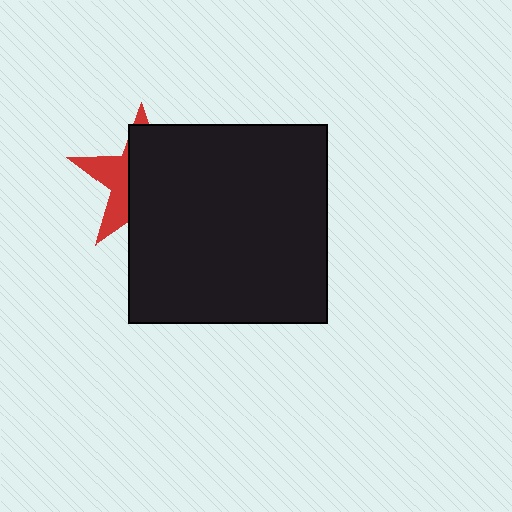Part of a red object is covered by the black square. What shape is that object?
It is a star.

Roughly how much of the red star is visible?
A small part of it is visible (roughly 35%).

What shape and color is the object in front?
The object in front is a black square.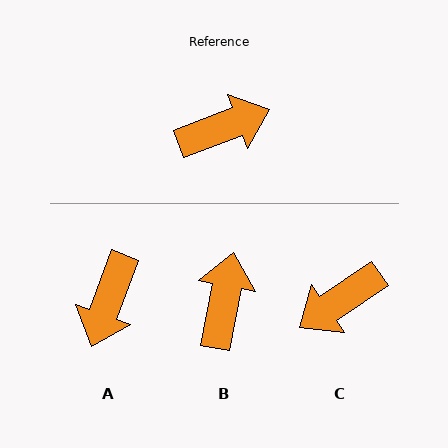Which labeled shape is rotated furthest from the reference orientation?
C, about 166 degrees away.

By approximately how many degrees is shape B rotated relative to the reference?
Approximately 59 degrees counter-clockwise.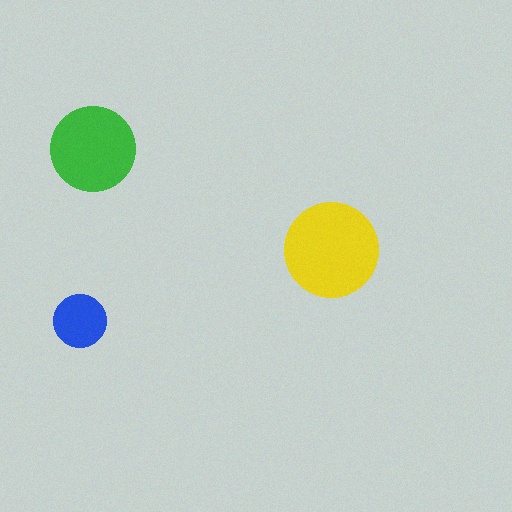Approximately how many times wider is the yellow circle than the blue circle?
About 2 times wider.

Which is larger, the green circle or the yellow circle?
The yellow one.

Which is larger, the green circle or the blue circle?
The green one.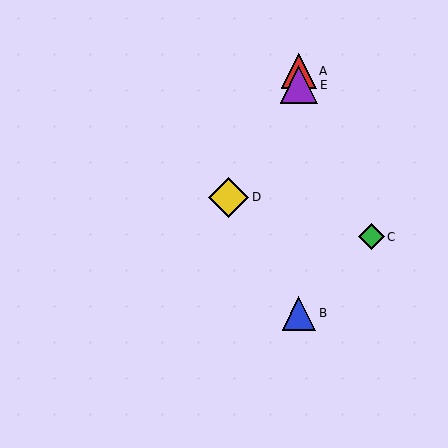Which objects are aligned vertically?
Objects A, B, E are aligned vertically.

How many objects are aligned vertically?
3 objects (A, B, E) are aligned vertically.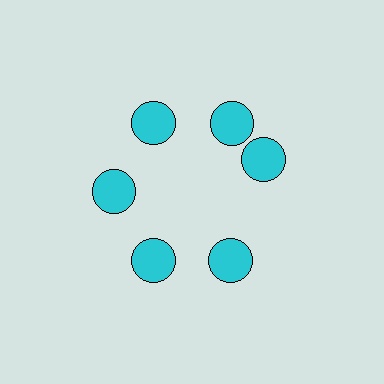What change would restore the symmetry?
The symmetry would be restored by rotating it back into even spacing with its neighbors so that all 6 circles sit at equal angles and equal distance from the center.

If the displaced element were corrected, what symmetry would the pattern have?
It would have 6-fold rotational symmetry — the pattern would map onto itself every 60 degrees.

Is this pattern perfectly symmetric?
No. The 6 cyan circles are arranged in a ring, but one element near the 3 o'clock position is rotated out of alignment along the ring, breaking the 6-fold rotational symmetry.